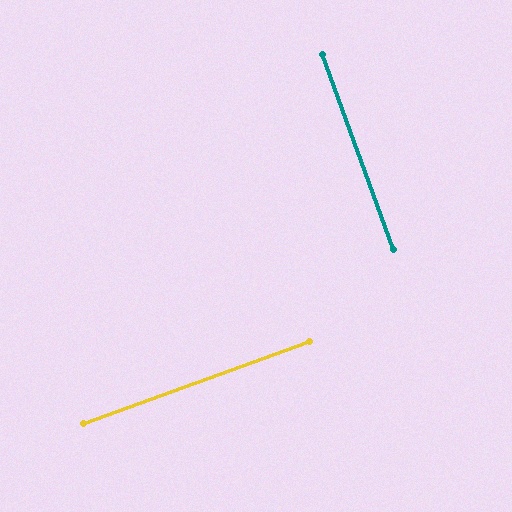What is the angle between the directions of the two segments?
Approximately 90 degrees.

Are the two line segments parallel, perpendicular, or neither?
Perpendicular — they meet at approximately 90°.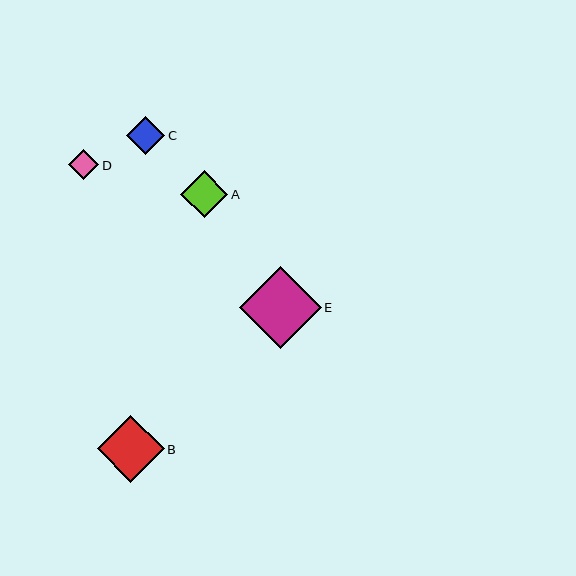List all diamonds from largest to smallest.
From largest to smallest: E, B, A, C, D.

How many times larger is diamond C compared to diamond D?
Diamond C is approximately 1.3 times the size of diamond D.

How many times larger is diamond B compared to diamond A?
Diamond B is approximately 1.4 times the size of diamond A.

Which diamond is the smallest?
Diamond D is the smallest with a size of approximately 30 pixels.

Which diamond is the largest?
Diamond E is the largest with a size of approximately 82 pixels.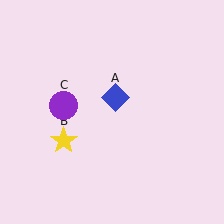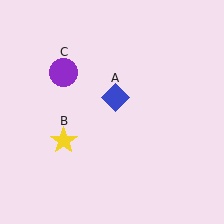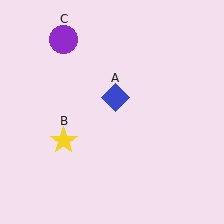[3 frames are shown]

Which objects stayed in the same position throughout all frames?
Blue diamond (object A) and yellow star (object B) remained stationary.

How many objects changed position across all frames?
1 object changed position: purple circle (object C).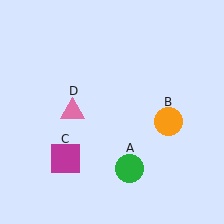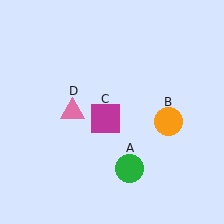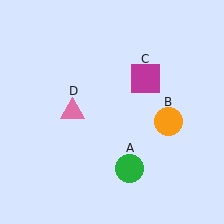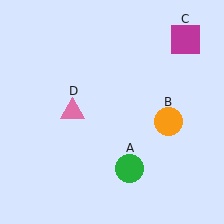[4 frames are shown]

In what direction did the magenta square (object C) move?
The magenta square (object C) moved up and to the right.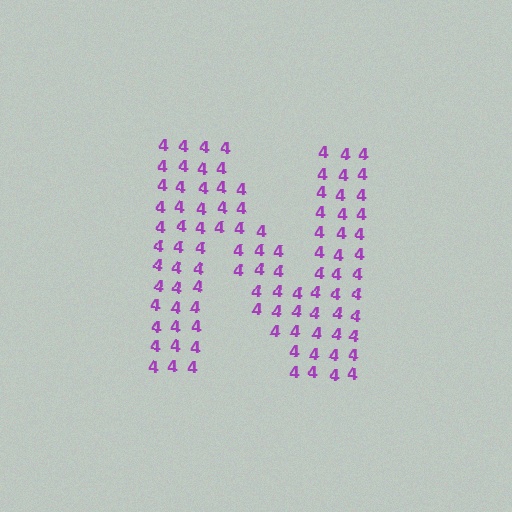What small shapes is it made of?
It is made of small digit 4's.